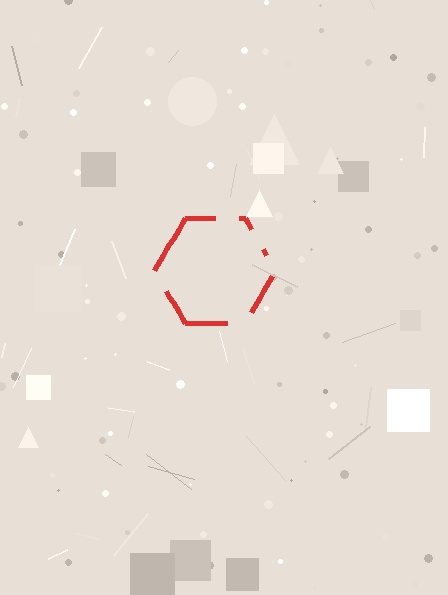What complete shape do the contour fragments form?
The contour fragments form a hexagon.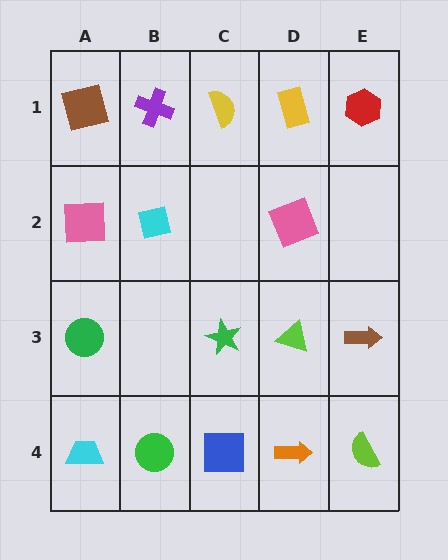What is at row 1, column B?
A purple cross.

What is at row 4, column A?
A cyan trapezoid.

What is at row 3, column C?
A green star.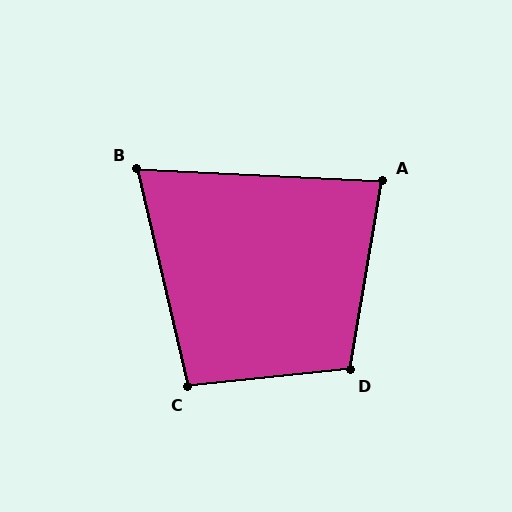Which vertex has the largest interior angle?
D, at approximately 106 degrees.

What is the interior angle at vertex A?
Approximately 83 degrees (acute).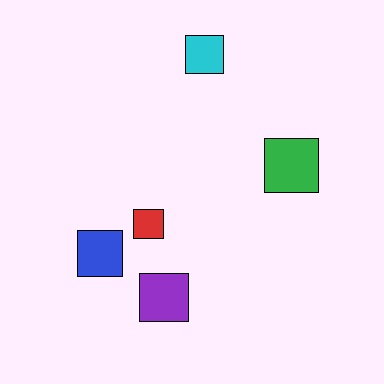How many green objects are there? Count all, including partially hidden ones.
There is 1 green object.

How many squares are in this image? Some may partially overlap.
There are 5 squares.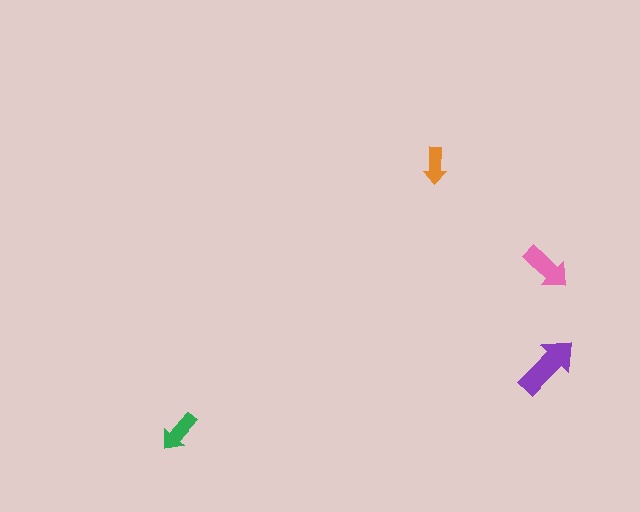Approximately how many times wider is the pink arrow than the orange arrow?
About 1.5 times wider.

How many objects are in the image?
There are 4 objects in the image.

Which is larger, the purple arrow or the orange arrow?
The purple one.